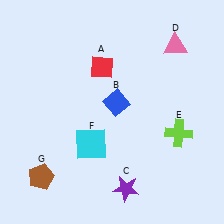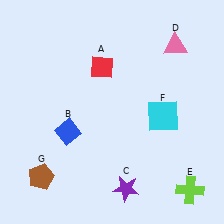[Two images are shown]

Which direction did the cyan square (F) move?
The cyan square (F) moved right.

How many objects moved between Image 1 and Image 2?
3 objects moved between the two images.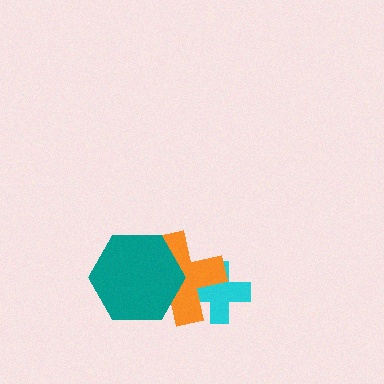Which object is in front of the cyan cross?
The orange cross is in front of the cyan cross.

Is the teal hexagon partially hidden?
No, no other shape covers it.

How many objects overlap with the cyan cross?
1 object overlaps with the cyan cross.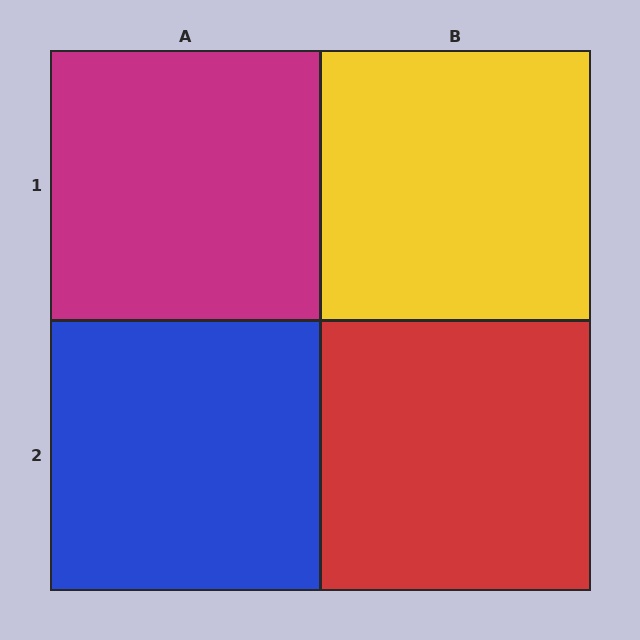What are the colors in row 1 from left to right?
Magenta, yellow.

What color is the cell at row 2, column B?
Red.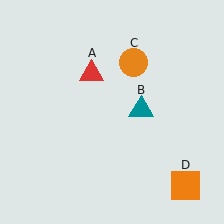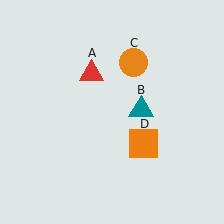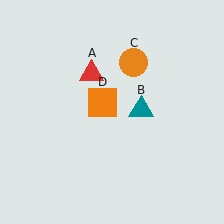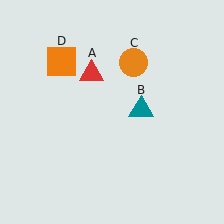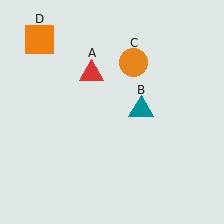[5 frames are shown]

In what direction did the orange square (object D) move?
The orange square (object D) moved up and to the left.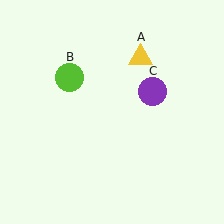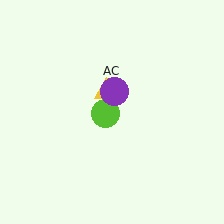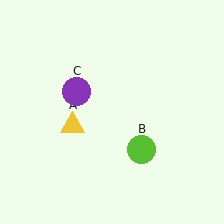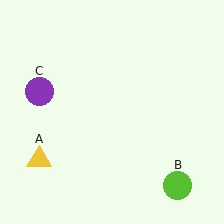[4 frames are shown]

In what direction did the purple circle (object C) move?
The purple circle (object C) moved left.